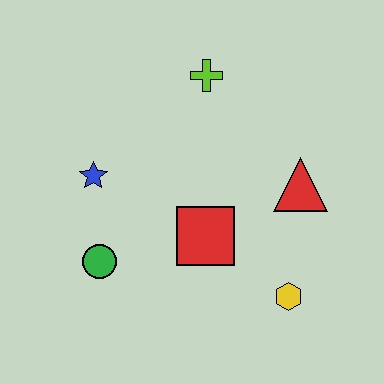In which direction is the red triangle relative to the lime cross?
The red triangle is below the lime cross.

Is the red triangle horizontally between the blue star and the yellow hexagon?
No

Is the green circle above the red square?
No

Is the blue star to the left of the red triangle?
Yes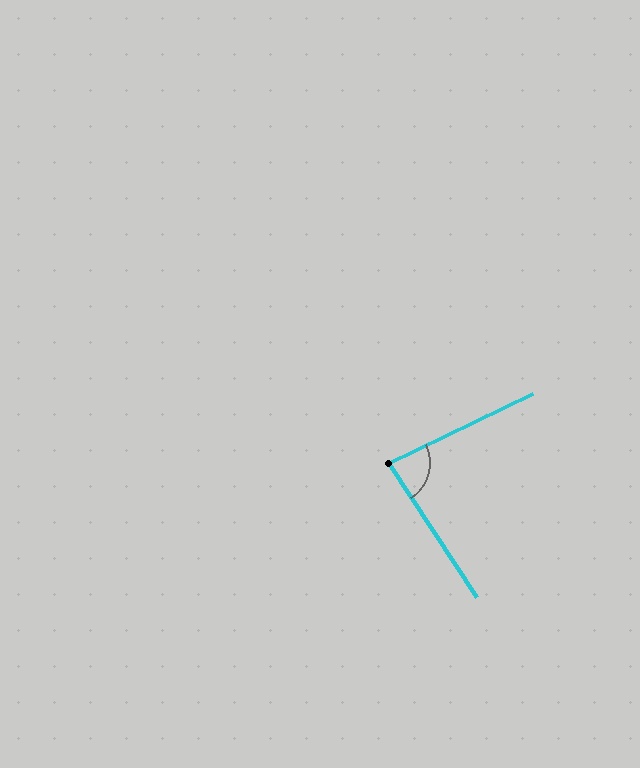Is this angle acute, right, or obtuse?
It is acute.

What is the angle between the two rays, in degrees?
Approximately 82 degrees.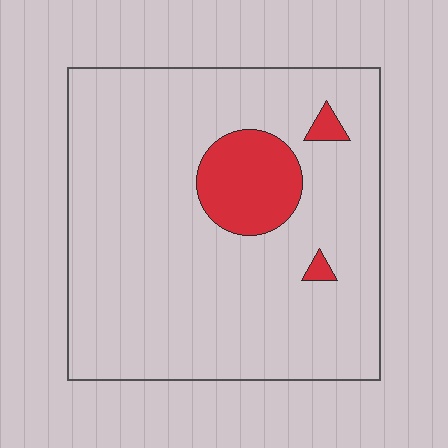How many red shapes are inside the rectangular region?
3.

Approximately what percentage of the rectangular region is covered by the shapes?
Approximately 10%.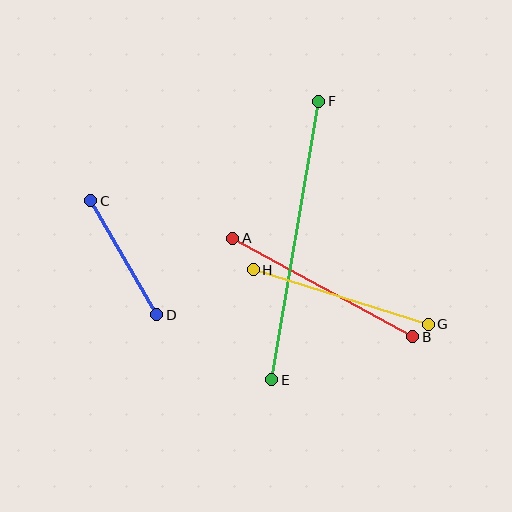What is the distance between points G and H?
The distance is approximately 183 pixels.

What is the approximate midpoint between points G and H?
The midpoint is at approximately (341, 297) pixels.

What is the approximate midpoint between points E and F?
The midpoint is at approximately (295, 240) pixels.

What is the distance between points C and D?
The distance is approximately 131 pixels.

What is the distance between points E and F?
The distance is approximately 283 pixels.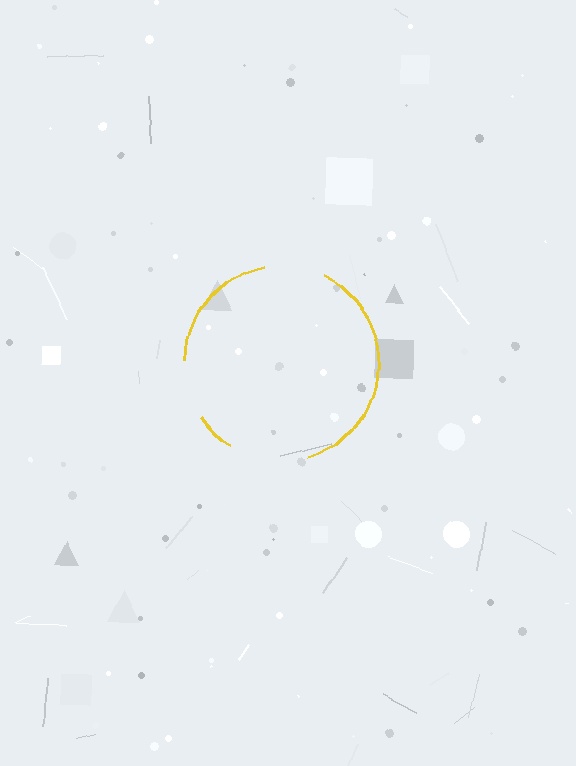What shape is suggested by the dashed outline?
The dashed outline suggests a circle.